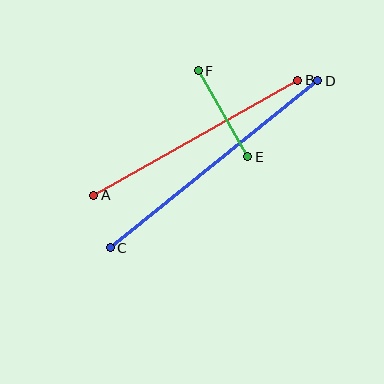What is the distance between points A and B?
The distance is approximately 234 pixels.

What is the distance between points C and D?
The distance is approximately 266 pixels.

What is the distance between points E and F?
The distance is approximately 99 pixels.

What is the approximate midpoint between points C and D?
The midpoint is at approximately (214, 164) pixels.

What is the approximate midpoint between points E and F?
The midpoint is at approximately (223, 114) pixels.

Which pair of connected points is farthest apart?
Points C and D are farthest apart.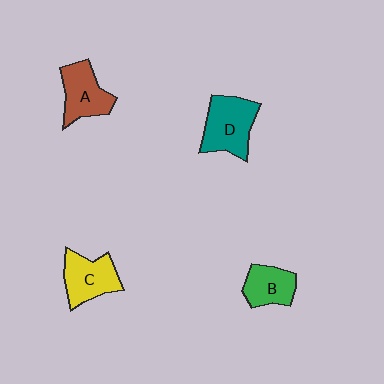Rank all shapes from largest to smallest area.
From largest to smallest: D (teal), C (yellow), A (brown), B (green).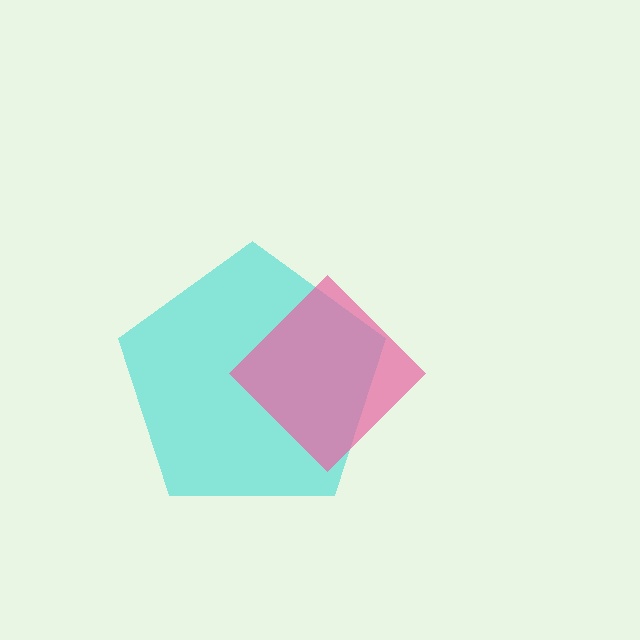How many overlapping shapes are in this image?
There are 2 overlapping shapes in the image.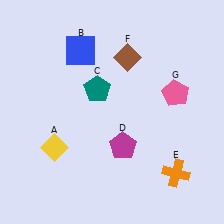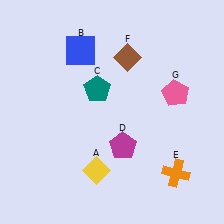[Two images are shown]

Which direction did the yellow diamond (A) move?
The yellow diamond (A) moved right.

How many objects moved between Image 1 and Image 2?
1 object moved between the two images.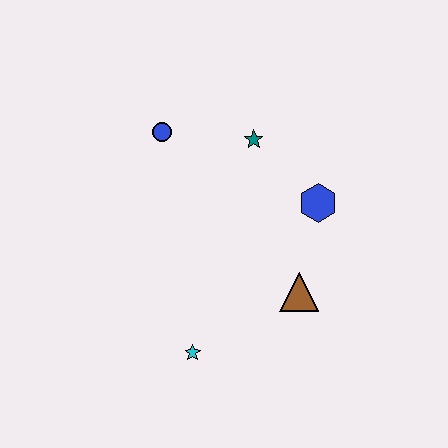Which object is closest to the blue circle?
The teal star is closest to the blue circle.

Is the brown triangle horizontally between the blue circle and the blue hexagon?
Yes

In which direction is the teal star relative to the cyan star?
The teal star is above the cyan star.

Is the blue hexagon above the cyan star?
Yes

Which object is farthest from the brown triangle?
The blue circle is farthest from the brown triangle.